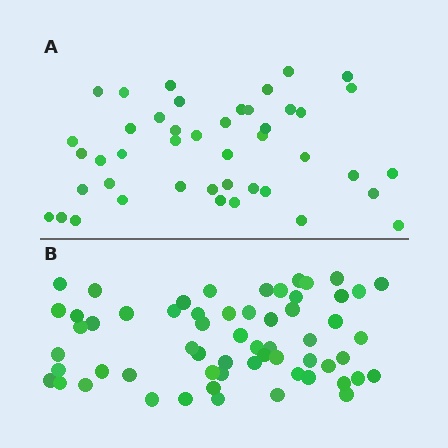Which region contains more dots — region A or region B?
Region B (the bottom region) has more dots.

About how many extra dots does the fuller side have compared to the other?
Region B has approximately 15 more dots than region A.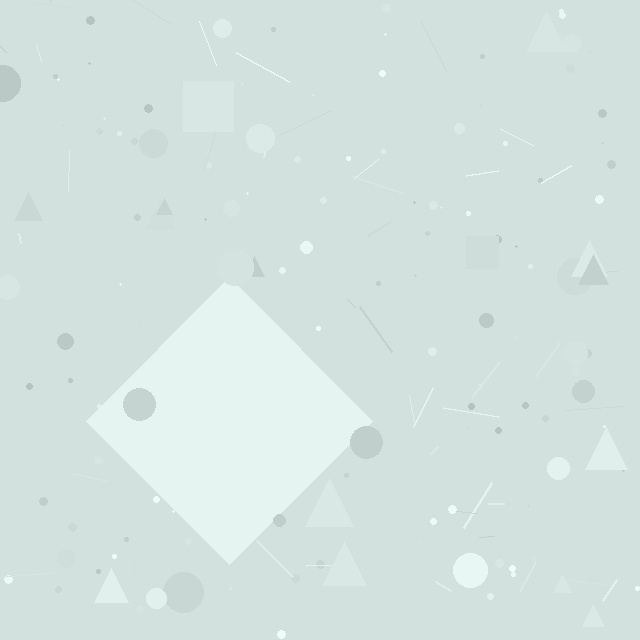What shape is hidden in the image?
A diamond is hidden in the image.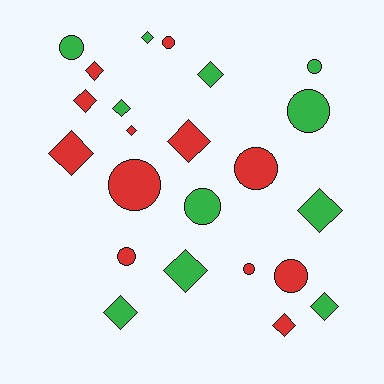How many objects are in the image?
There are 23 objects.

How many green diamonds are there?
There are 7 green diamonds.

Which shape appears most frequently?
Diamond, with 13 objects.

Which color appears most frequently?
Red, with 12 objects.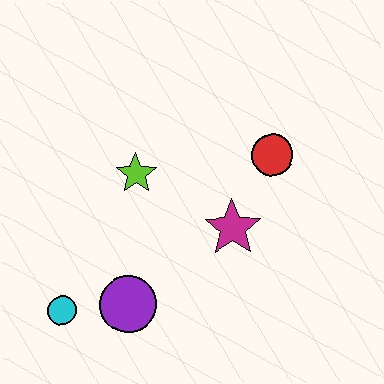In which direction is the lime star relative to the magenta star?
The lime star is to the left of the magenta star.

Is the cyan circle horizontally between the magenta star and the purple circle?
No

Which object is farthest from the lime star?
The cyan circle is farthest from the lime star.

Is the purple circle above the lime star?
No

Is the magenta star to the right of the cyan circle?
Yes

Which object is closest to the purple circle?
The cyan circle is closest to the purple circle.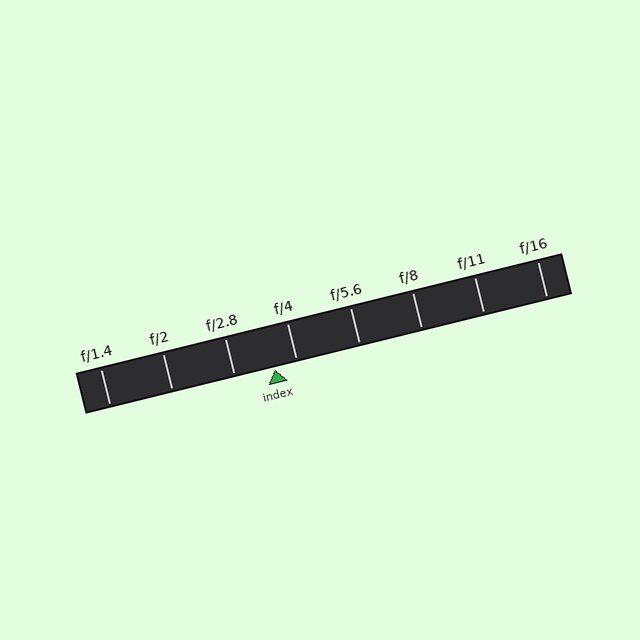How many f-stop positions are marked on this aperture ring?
There are 8 f-stop positions marked.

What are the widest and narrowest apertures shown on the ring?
The widest aperture shown is f/1.4 and the narrowest is f/16.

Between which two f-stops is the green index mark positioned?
The index mark is between f/2.8 and f/4.